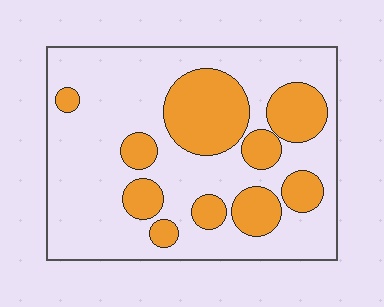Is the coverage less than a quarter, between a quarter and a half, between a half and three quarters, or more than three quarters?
Between a quarter and a half.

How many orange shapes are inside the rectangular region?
10.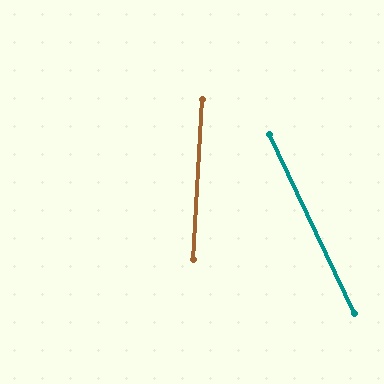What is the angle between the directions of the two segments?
Approximately 28 degrees.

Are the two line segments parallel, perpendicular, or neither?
Neither parallel nor perpendicular — they differ by about 28°.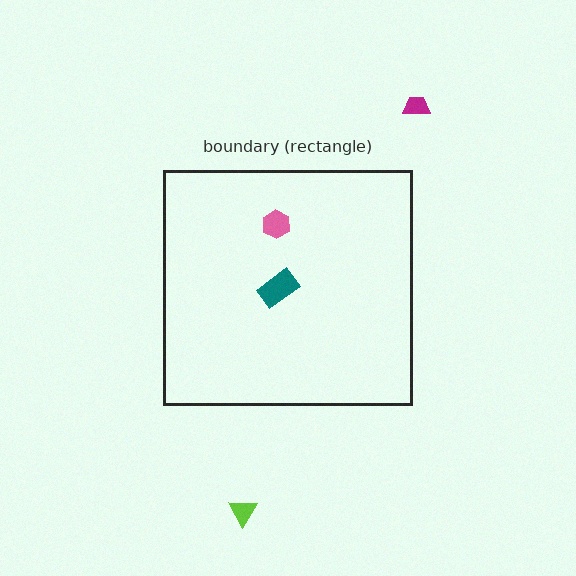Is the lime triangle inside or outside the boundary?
Outside.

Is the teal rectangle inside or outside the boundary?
Inside.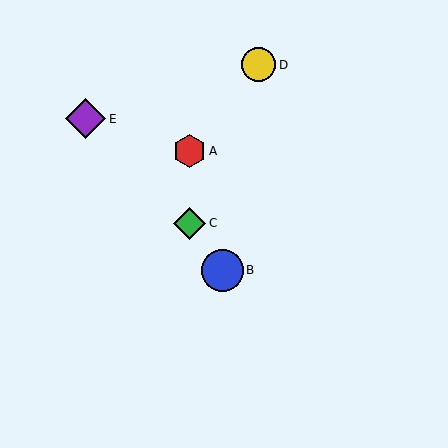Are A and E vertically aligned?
No, A is at x≈190 and E is at x≈85.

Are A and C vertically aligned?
Yes, both are at x≈190.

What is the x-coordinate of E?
Object E is at x≈85.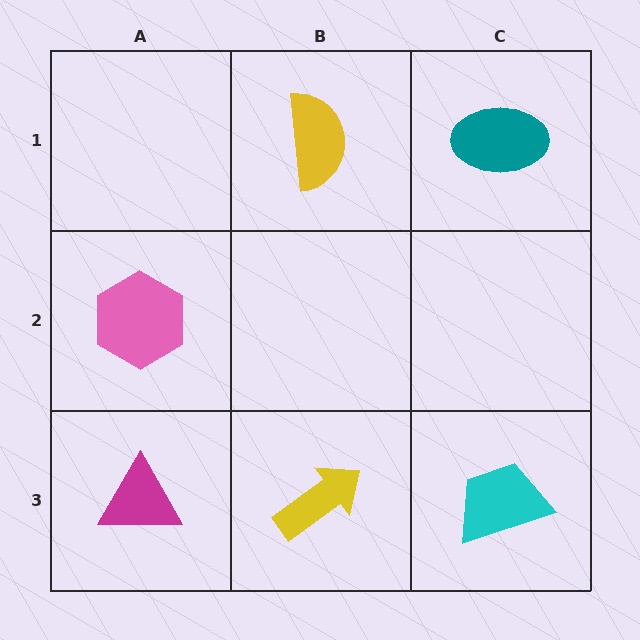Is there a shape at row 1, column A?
No, that cell is empty.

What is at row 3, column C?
A cyan trapezoid.